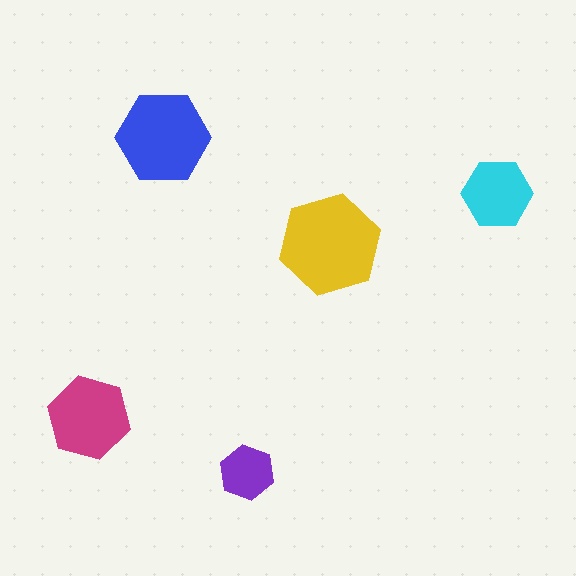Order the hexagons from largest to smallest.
the yellow one, the blue one, the magenta one, the cyan one, the purple one.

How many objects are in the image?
There are 5 objects in the image.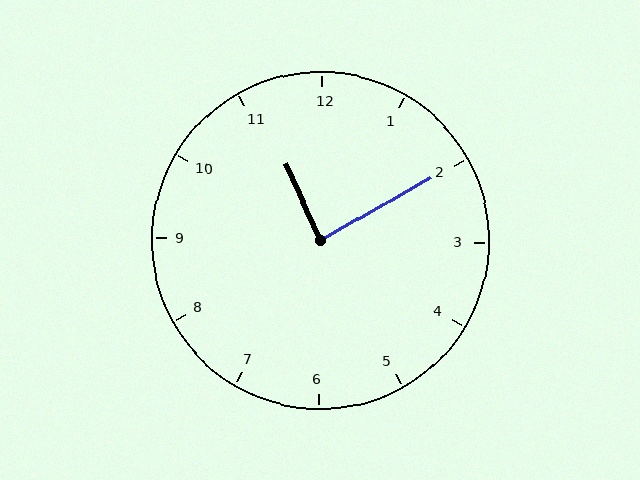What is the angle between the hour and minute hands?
Approximately 85 degrees.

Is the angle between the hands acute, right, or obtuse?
It is right.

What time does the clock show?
11:10.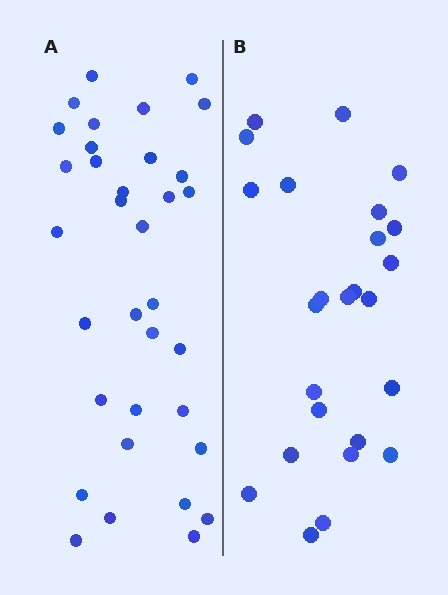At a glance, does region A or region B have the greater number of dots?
Region A (the left region) has more dots.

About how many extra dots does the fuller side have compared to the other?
Region A has roughly 8 or so more dots than region B.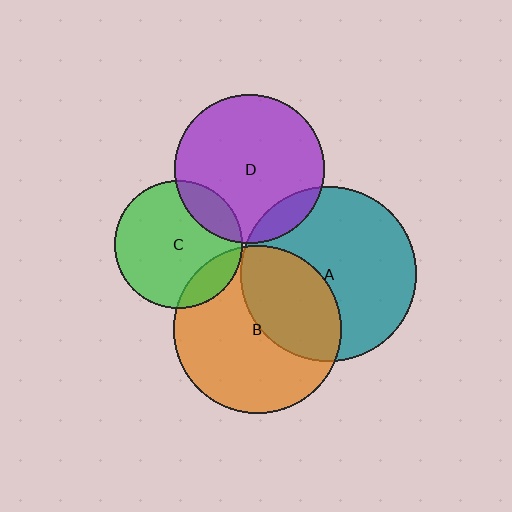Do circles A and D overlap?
Yes.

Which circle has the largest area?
Circle A (teal).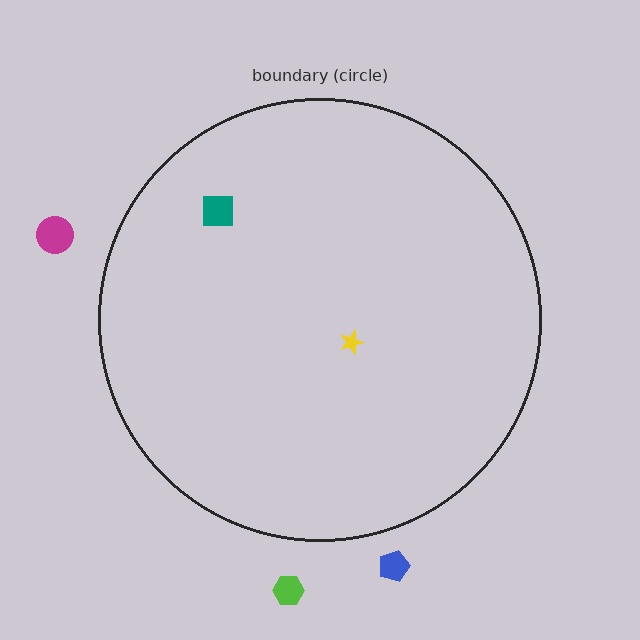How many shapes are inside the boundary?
2 inside, 3 outside.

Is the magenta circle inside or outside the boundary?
Outside.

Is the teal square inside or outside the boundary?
Inside.